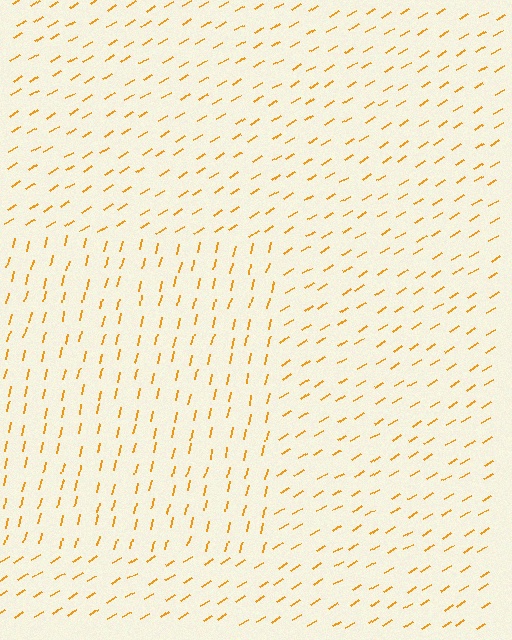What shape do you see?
I see a rectangle.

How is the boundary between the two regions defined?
The boundary is defined purely by a change in line orientation (approximately 45 degrees difference). All lines are the same color and thickness.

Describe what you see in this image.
The image is filled with small orange line segments. A rectangle region in the image has lines oriented differently from the surrounding lines, creating a visible texture boundary.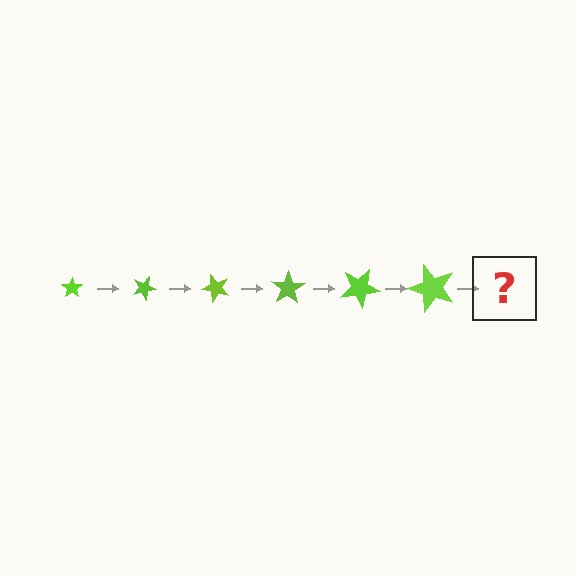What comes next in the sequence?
The next element should be a star, larger than the previous one and rotated 150 degrees from the start.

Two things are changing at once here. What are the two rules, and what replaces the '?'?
The two rules are that the star grows larger each step and it rotates 25 degrees each step. The '?' should be a star, larger than the previous one and rotated 150 degrees from the start.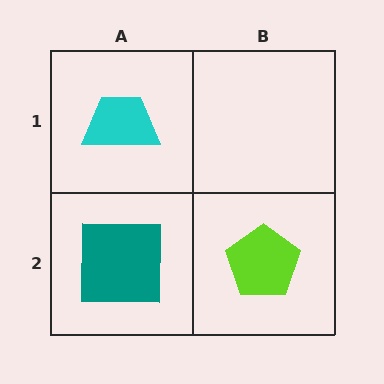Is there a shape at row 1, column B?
No, that cell is empty.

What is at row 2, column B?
A lime pentagon.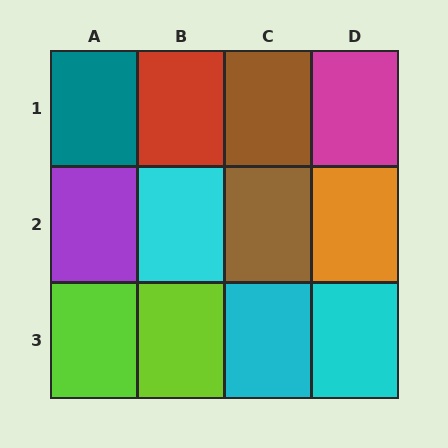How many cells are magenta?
1 cell is magenta.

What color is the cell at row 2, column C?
Brown.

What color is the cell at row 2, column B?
Cyan.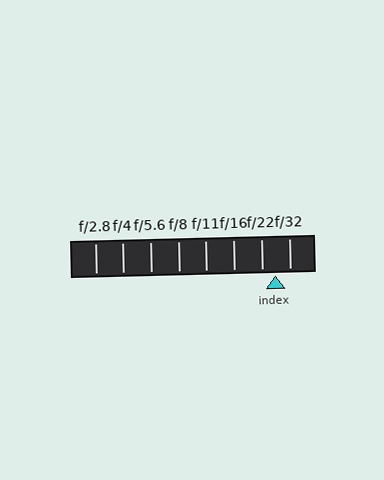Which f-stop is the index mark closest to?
The index mark is closest to f/22.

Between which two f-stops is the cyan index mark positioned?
The index mark is between f/22 and f/32.